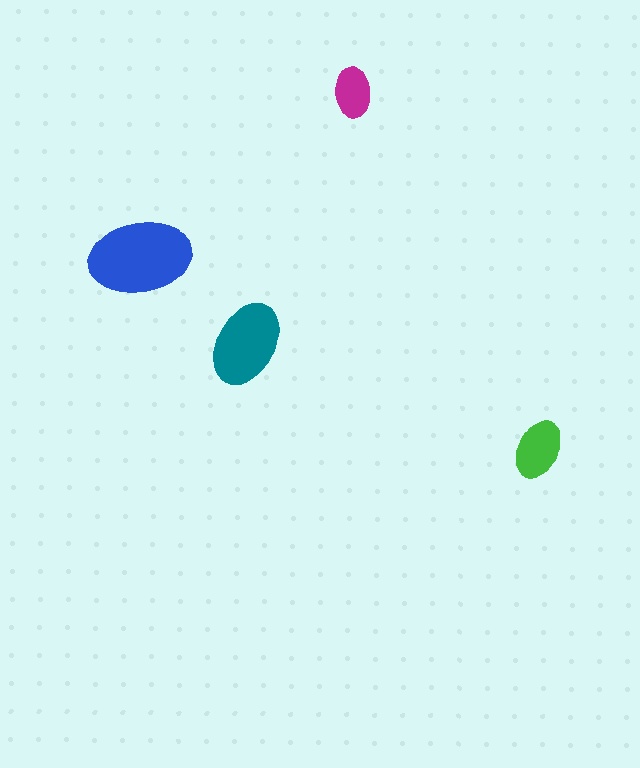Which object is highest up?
The magenta ellipse is topmost.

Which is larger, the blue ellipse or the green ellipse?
The blue one.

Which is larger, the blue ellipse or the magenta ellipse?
The blue one.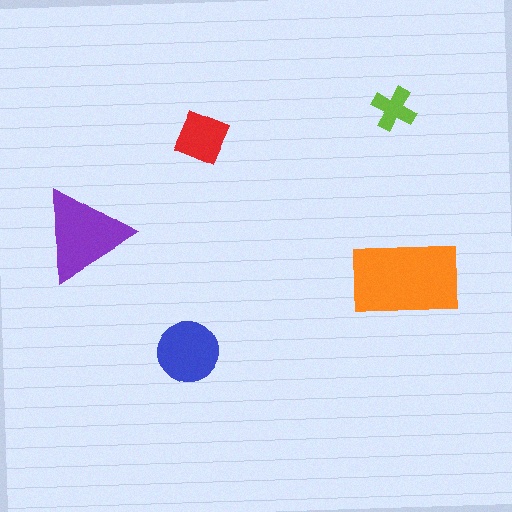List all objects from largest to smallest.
The orange rectangle, the purple triangle, the blue circle, the red diamond, the lime cross.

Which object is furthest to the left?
The purple triangle is leftmost.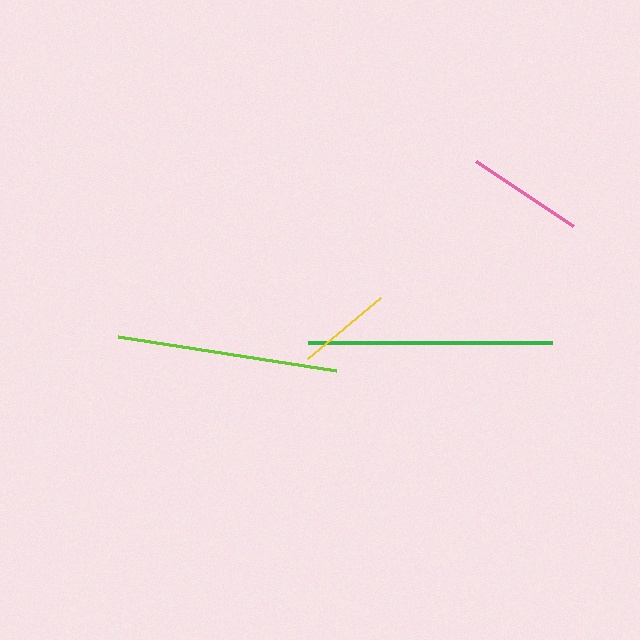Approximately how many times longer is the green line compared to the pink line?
The green line is approximately 2.1 times the length of the pink line.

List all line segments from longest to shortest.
From longest to shortest: green, lime, pink, yellow.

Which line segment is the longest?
The green line is the longest at approximately 243 pixels.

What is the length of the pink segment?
The pink segment is approximately 117 pixels long.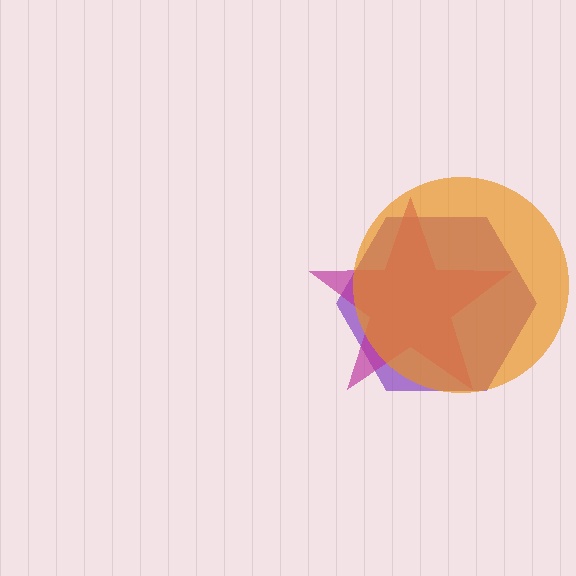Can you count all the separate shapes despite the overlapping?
Yes, there are 3 separate shapes.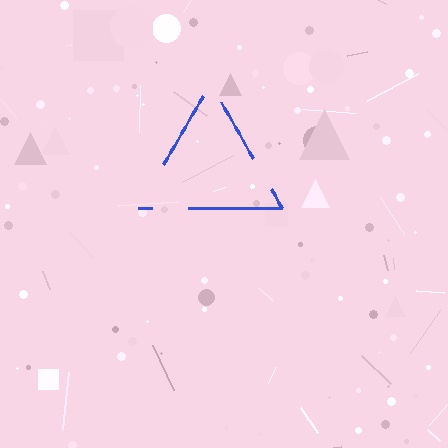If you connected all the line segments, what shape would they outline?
They would outline a triangle.